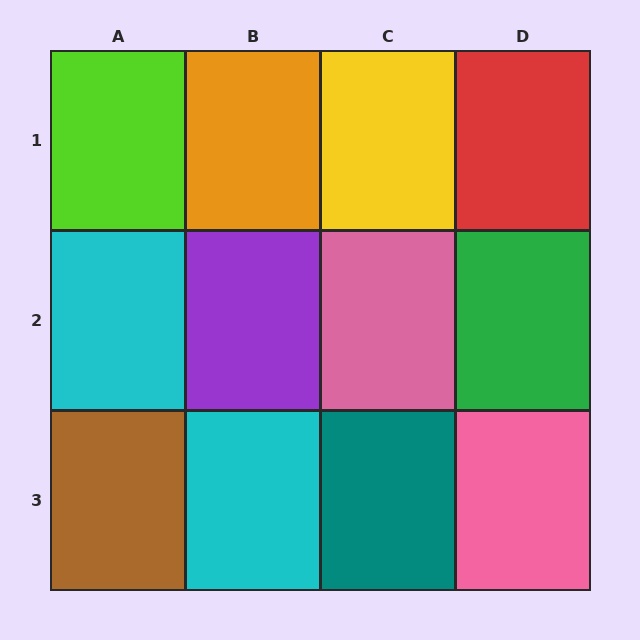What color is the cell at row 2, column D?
Green.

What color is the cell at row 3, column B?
Cyan.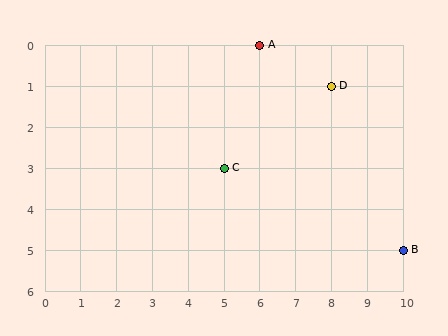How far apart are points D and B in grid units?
Points D and B are 2 columns and 4 rows apart (about 4.5 grid units diagonally).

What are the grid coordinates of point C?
Point C is at grid coordinates (5, 3).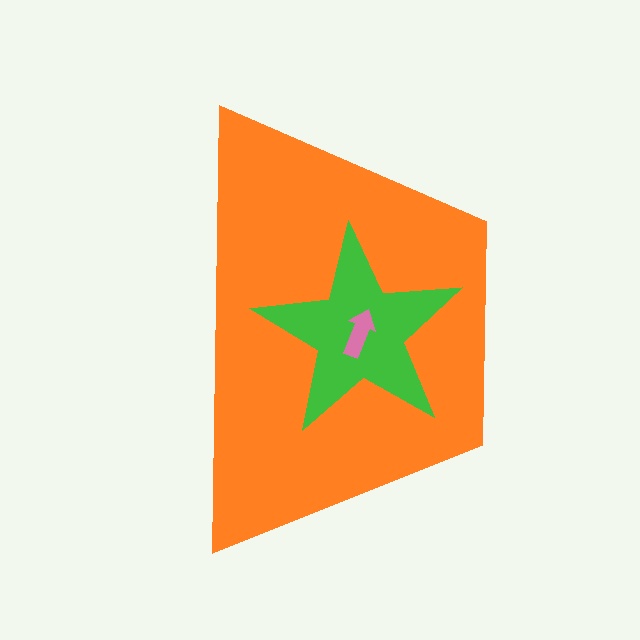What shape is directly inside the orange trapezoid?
The green star.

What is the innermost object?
The pink arrow.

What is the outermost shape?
The orange trapezoid.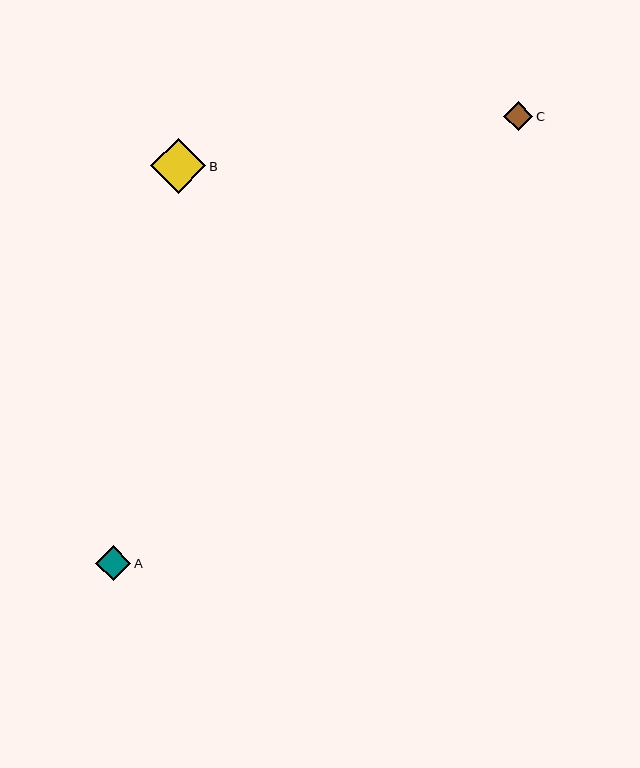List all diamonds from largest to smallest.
From largest to smallest: B, A, C.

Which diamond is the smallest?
Diamond C is the smallest with a size of approximately 29 pixels.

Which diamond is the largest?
Diamond B is the largest with a size of approximately 55 pixels.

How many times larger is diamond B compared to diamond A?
Diamond B is approximately 1.6 times the size of diamond A.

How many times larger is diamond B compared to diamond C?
Diamond B is approximately 1.9 times the size of diamond C.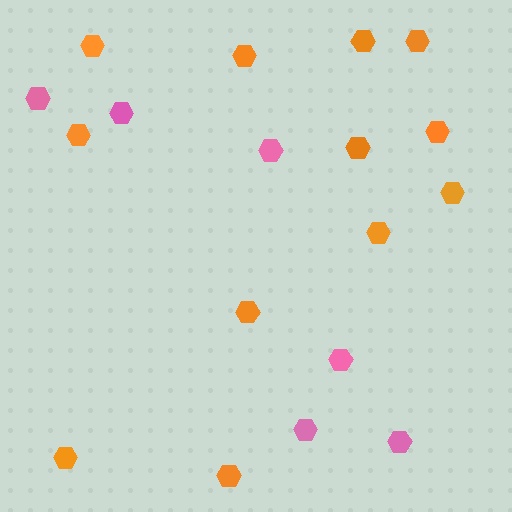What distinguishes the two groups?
There are 2 groups: one group of pink hexagons (6) and one group of orange hexagons (12).